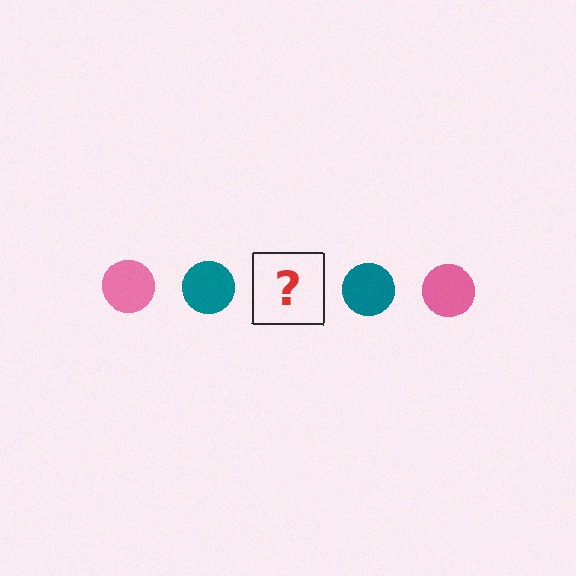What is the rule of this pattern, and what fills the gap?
The rule is that the pattern cycles through pink, teal circles. The gap should be filled with a pink circle.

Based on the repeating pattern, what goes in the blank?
The blank should be a pink circle.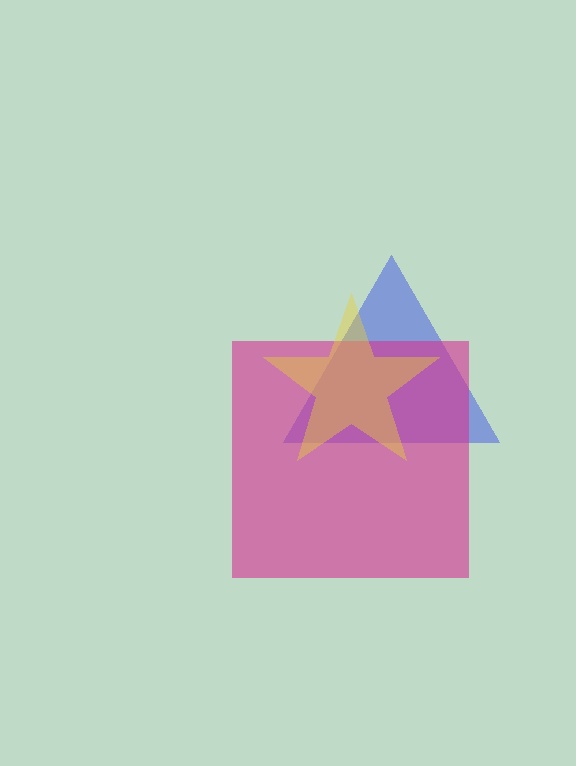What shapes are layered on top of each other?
The layered shapes are: a blue triangle, a magenta square, a yellow star.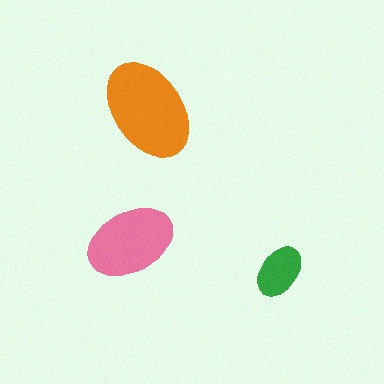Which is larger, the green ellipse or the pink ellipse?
The pink one.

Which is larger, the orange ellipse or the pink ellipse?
The orange one.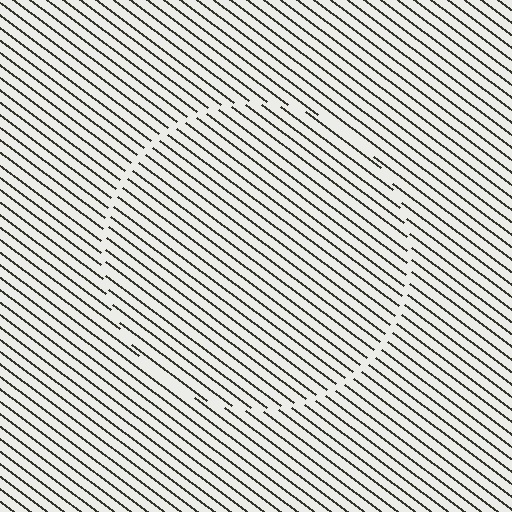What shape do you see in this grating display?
An illusory circle. The interior of the shape contains the same grating, shifted by half a period — the contour is defined by the phase discontinuity where line-ends from the inner and outer gratings abut.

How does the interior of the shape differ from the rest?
The interior of the shape contains the same grating, shifted by half a period — the contour is defined by the phase discontinuity where line-ends from the inner and outer gratings abut.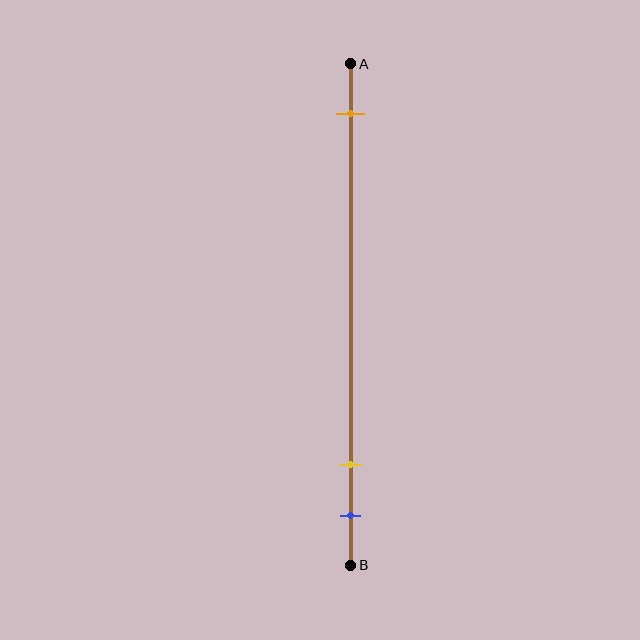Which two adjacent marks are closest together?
The yellow and blue marks are the closest adjacent pair.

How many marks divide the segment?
There are 3 marks dividing the segment.